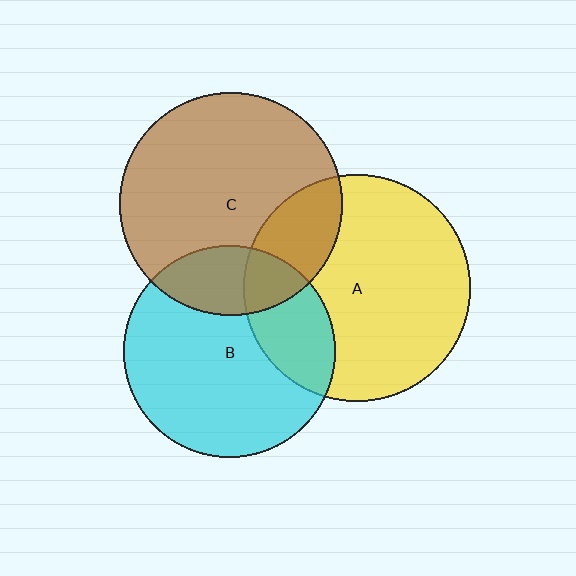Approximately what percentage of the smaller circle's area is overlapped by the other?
Approximately 20%.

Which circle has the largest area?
Circle A (yellow).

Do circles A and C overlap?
Yes.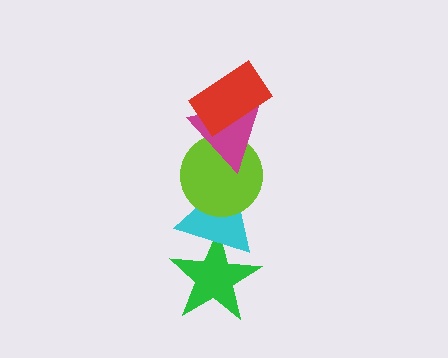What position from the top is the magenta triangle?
The magenta triangle is 2nd from the top.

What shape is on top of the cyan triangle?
The lime circle is on top of the cyan triangle.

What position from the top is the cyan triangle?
The cyan triangle is 4th from the top.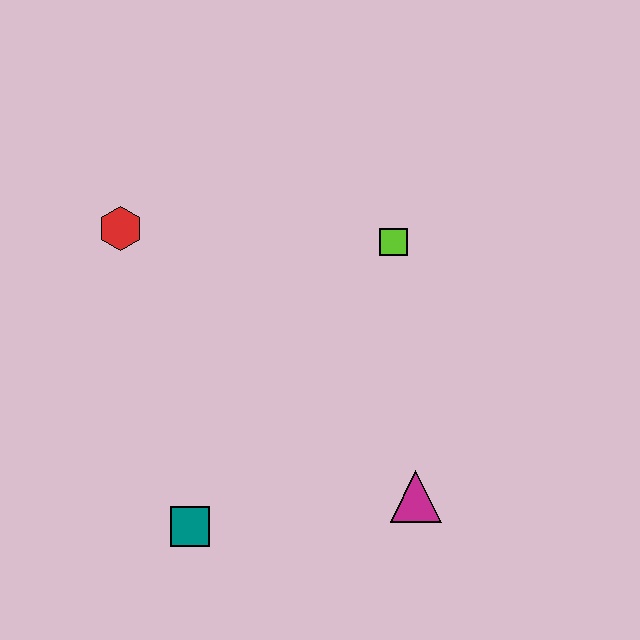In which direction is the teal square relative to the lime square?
The teal square is below the lime square.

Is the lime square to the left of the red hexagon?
No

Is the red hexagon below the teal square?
No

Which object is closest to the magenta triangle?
The teal square is closest to the magenta triangle.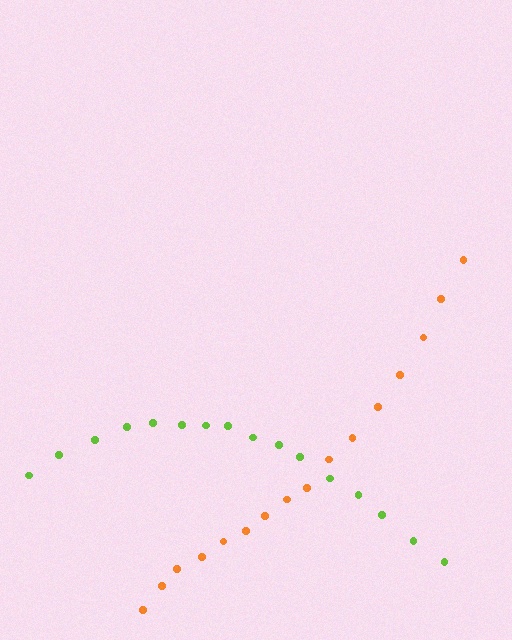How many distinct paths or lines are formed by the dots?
There are 2 distinct paths.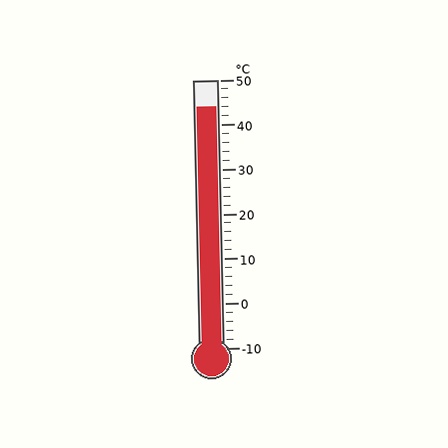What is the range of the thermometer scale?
The thermometer scale ranges from -10°C to 50°C.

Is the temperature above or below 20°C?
The temperature is above 20°C.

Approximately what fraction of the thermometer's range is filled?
The thermometer is filled to approximately 90% of its range.